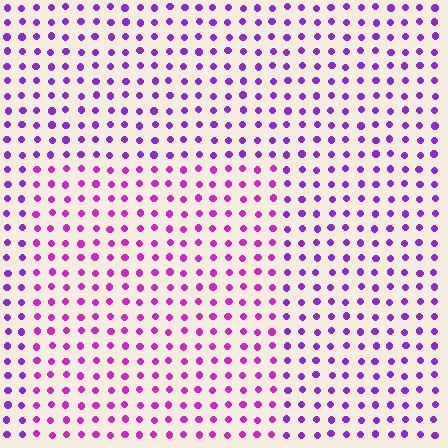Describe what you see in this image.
The image is filled with small purple elements in a uniform arrangement. A rectangle-shaped region is visible where the elements are tinted to a slightly different hue, forming a subtle color boundary.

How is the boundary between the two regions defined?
The boundary is defined purely by a slight shift in hue (about 28 degrees). Spacing, size, and orientation are identical on both sides.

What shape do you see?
I see a rectangle.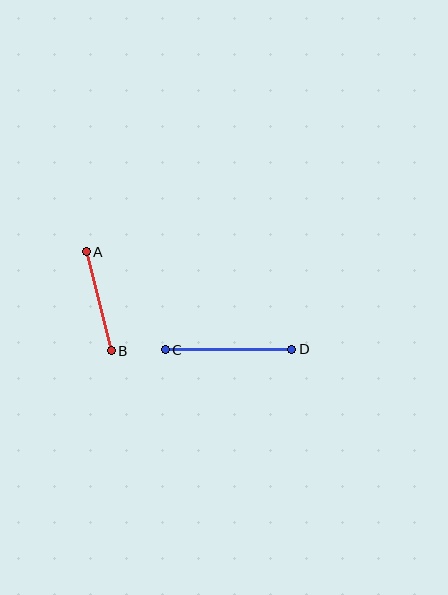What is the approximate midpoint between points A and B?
The midpoint is at approximately (99, 301) pixels.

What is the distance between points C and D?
The distance is approximately 127 pixels.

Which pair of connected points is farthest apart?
Points C and D are farthest apart.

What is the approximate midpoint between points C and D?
The midpoint is at approximately (229, 349) pixels.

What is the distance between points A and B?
The distance is approximately 102 pixels.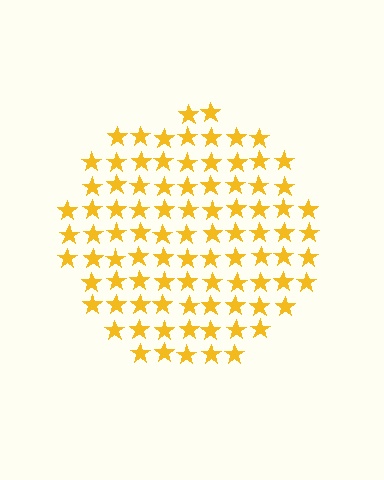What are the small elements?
The small elements are stars.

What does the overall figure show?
The overall figure shows a circle.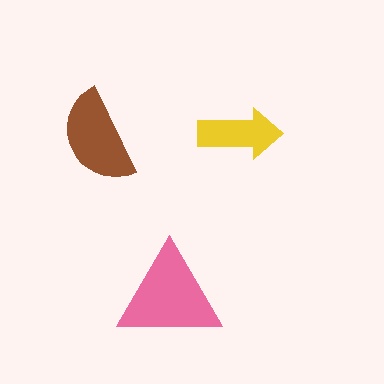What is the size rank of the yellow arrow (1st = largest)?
3rd.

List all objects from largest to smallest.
The pink triangle, the brown semicircle, the yellow arrow.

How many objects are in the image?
There are 3 objects in the image.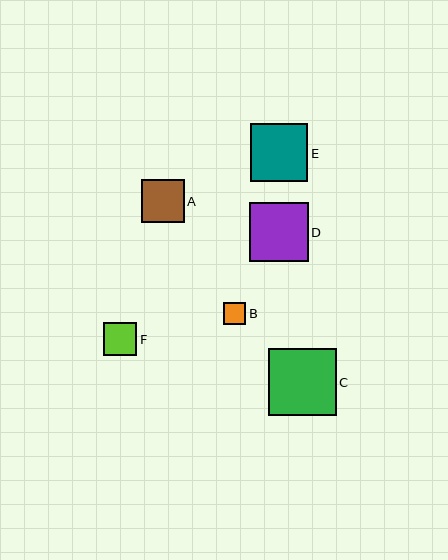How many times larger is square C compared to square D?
Square C is approximately 1.2 times the size of square D.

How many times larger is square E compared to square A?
Square E is approximately 1.4 times the size of square A.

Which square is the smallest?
Square B is the smallest with a size of approximately 22 pixels.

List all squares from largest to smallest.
From largest to smallest: C, D, E, A, F, B.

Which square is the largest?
Square C is the largest with a size of approximately 68 pixels.